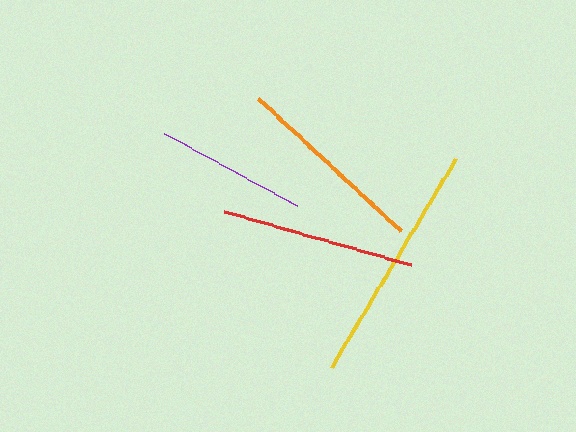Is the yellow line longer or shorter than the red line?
The yellow line is longer than the red line.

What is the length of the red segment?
The red segment is approximately 195 pixels long.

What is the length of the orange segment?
The orange segment is approximately 195 pixels long.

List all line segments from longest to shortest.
From longest to shortest: yellow, red, orange, purple.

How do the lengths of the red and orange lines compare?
The red and orange lines are approximately the same length.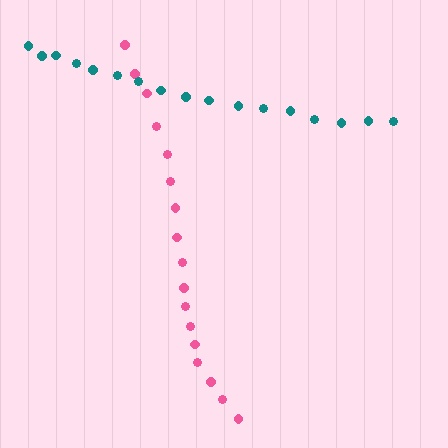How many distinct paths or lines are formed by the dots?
There are 2 distinct paths.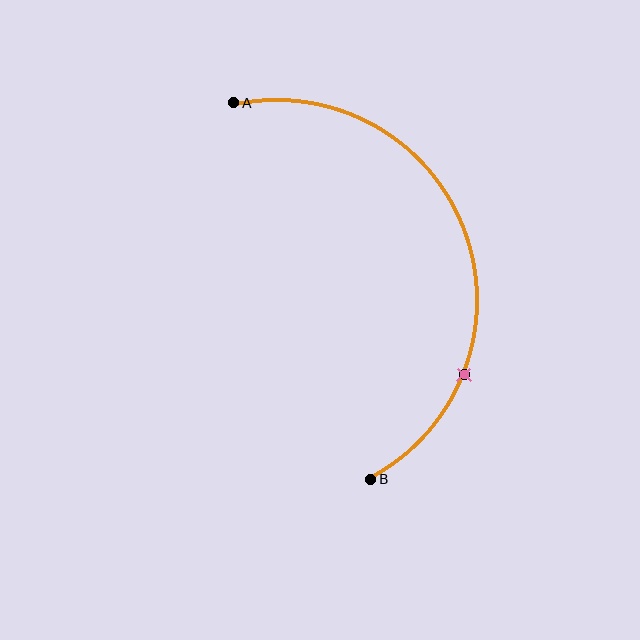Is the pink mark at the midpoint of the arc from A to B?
No. The pink mark lies on the arc but is closer to endpoint B. The arc midpoint would be at the point on the curve equidistant along the arc from both A and B.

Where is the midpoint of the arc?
The arc midpoint is the point on the curve farthest from the straight line joining A and B. It sits to the right of that line.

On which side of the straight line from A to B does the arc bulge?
The arc bulges to the right of the straight line connecting A and B.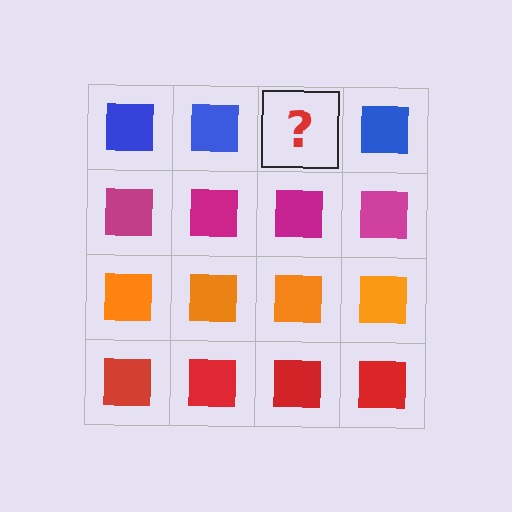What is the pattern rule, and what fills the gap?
The rule is that each row has a consistent color. The gap should be filled with a blue square.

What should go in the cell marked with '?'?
The missing cell should contain a blue square.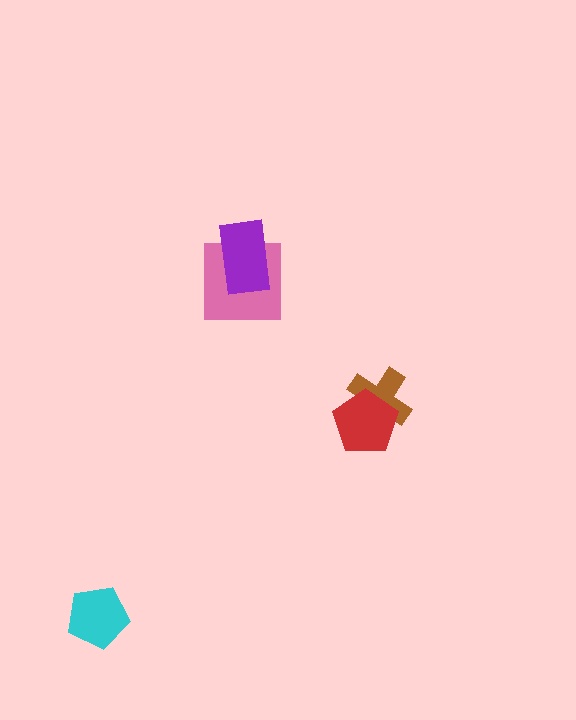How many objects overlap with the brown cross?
1 object overlaps with the brown cross.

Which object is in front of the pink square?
The purple rectangle is in front of the pink square.